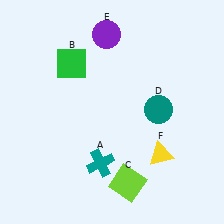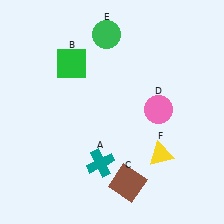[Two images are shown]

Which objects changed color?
C changed from lime to brown. D changed from teal to pink. E changed from purple to green.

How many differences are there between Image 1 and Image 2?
There are 3 differences between the two images.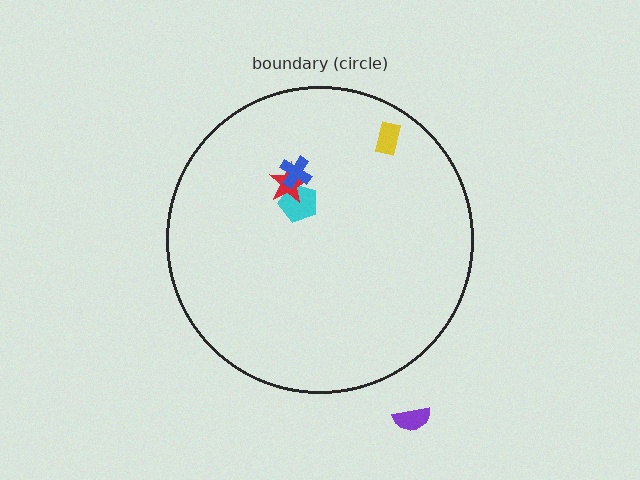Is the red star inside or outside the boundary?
Inside.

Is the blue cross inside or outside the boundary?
Inside.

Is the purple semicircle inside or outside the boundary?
Outside.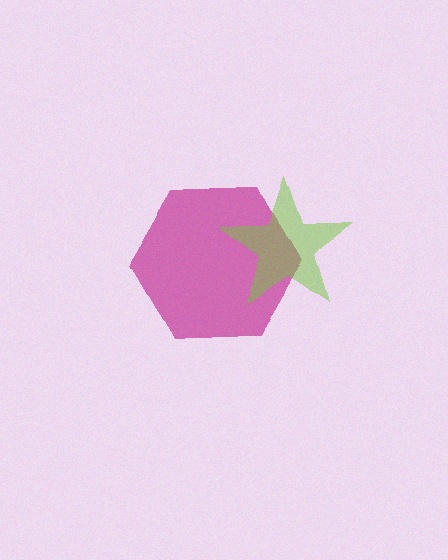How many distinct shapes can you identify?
There are 2 distinct shapes: a magenta hexagon, a lime star.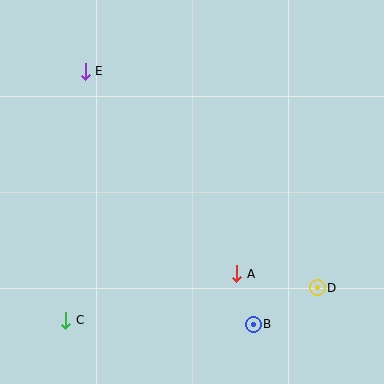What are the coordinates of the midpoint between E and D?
The midpoint between E and D is at (201, 179).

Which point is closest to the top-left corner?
Point E is closest to the top-left corner.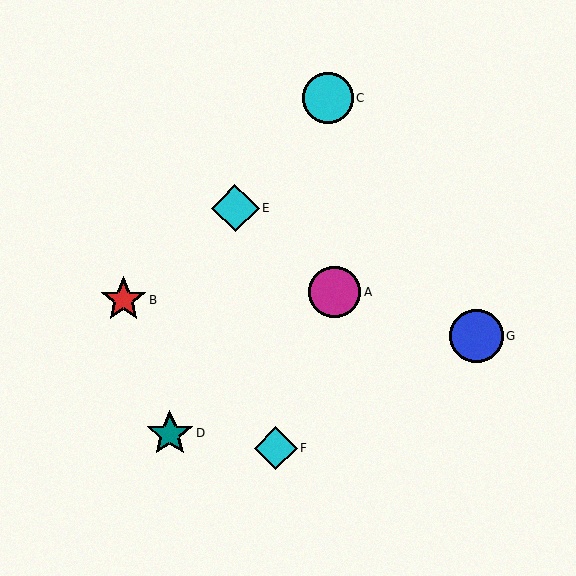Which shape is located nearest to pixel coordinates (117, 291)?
The red star (labeled B) at (124, 300) is nearest to that location.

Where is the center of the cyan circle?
The center of the cyan circle is at (328, 98).